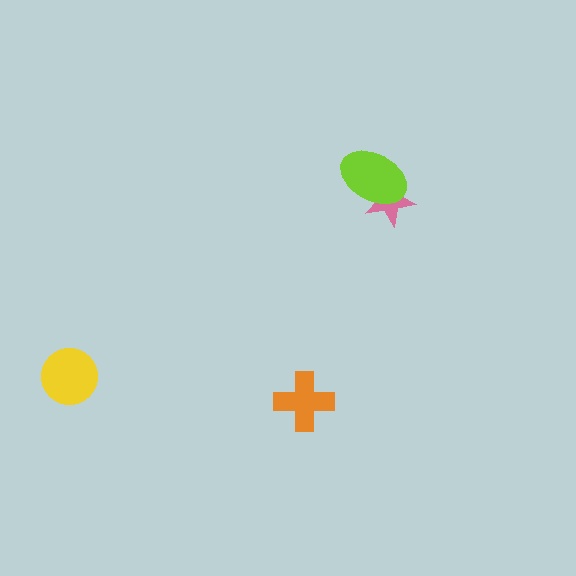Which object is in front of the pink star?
The lime ellipse is in front of the pink star.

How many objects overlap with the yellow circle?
0 objects overlap with the yellow circle.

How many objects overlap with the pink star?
1 object overlaps with the pink star.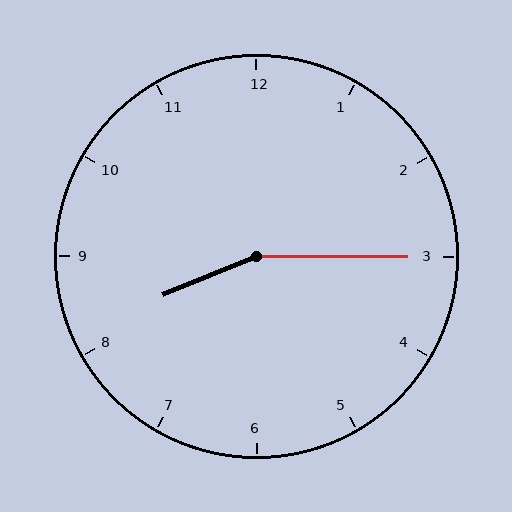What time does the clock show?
8:15.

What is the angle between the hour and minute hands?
Approximately 158 degrees.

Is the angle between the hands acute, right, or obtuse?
It is obtuse.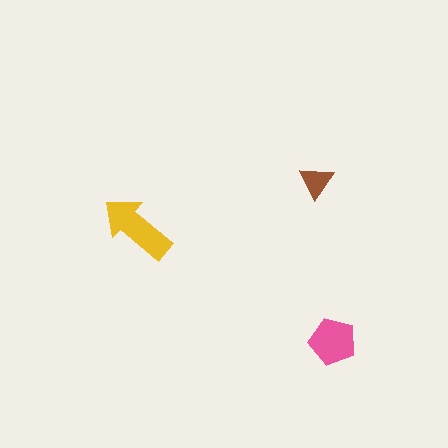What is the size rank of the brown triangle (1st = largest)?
3rd.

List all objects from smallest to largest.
The brown triangle, the pink pentagon, the yellow arrow.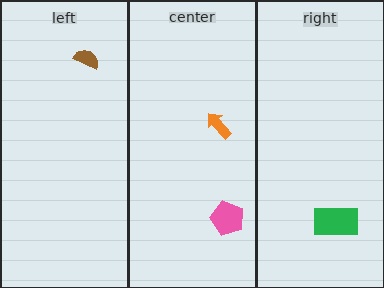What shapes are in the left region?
The brown semicircle.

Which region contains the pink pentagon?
The center region.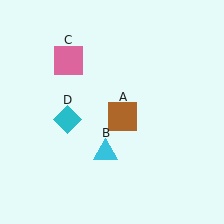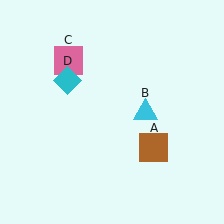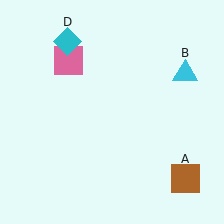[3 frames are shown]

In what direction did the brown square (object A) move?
The brown square (object A) moved down and to the right.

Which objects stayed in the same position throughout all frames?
Pink square (object C) remained stationary.